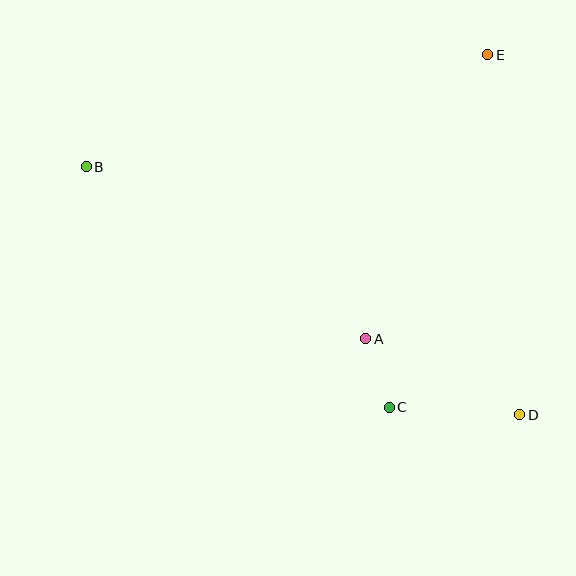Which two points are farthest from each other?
Points B and D are farthest from each other.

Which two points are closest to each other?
Points A and C are closest to each other.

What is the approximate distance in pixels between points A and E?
The distance between A and E is approximately 309 pixels.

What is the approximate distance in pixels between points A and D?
The distance between A and D is approximately 172 pixels.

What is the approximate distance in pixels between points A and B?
The distance between A and B is approximately 328 pixels.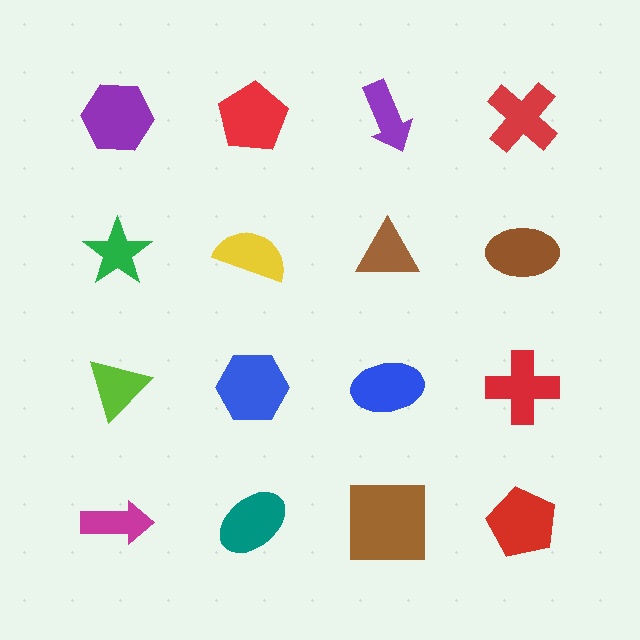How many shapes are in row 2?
4 shapes.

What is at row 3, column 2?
A blue hexagon.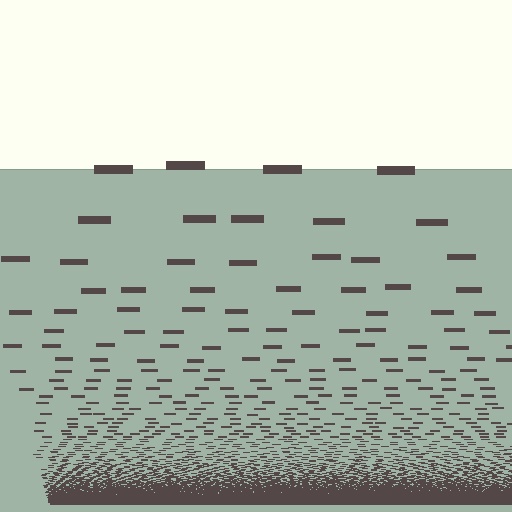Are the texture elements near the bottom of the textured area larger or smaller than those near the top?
Smaller. The gradient is inverted — elements near the bottom are smaller and denser.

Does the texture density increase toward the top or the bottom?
Density increases toward the bottom.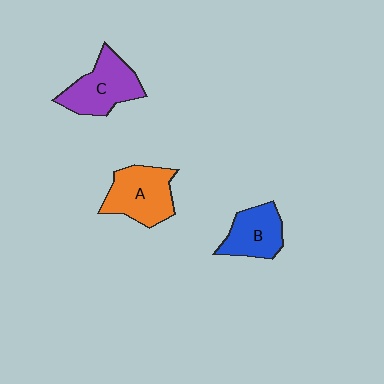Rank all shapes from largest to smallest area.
From largest to smallest: A (orange), C (purple), B (blue).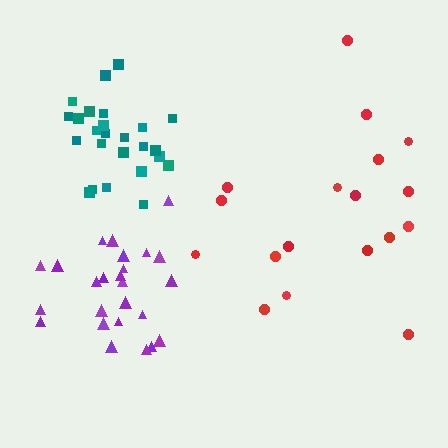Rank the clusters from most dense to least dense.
teal, purple, red.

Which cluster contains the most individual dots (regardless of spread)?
Purple (25).